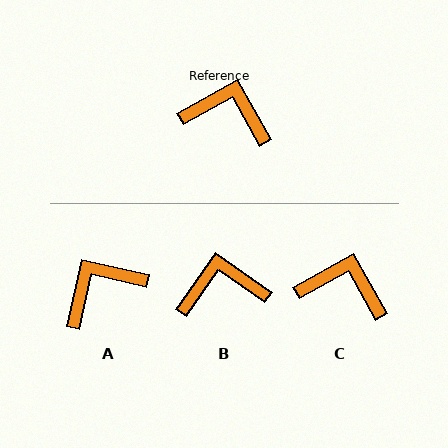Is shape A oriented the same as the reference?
No, it is off by about 48 degrees.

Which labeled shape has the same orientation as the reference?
C.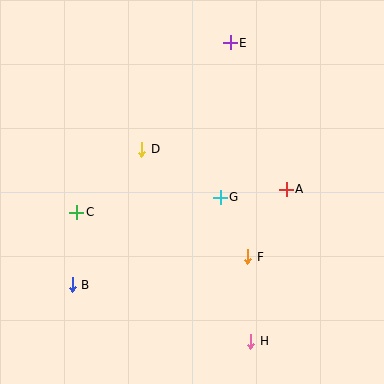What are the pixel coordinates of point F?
Point F is at (248, 257).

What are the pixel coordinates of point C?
Point C is at (77, 212).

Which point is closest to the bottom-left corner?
Point B is closest to the bottom-left corner.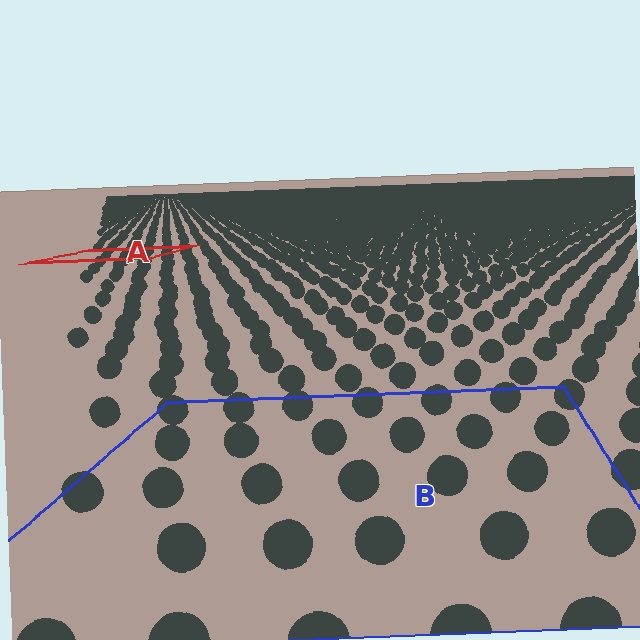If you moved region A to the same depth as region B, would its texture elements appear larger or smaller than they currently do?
They would appear larger. At a closer depth, the same texture elements are projected at a bigger on-screen size.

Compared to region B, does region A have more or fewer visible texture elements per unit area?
Region A has more texture elements per unit area — they are packed more densely because it is farther away.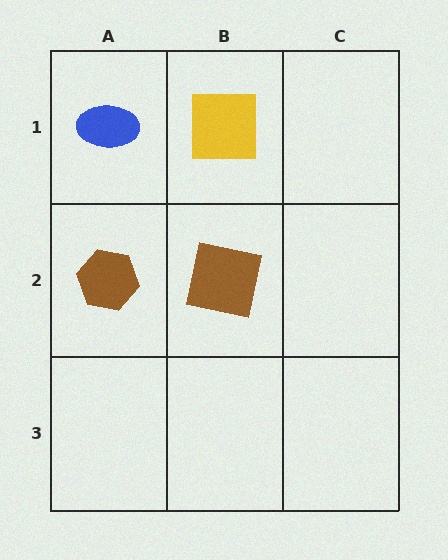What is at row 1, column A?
A blue ellipse.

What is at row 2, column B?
A brown square.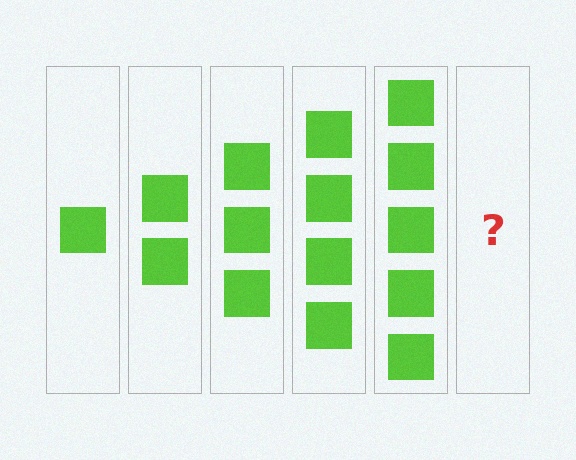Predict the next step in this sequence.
The next step is 6 squares.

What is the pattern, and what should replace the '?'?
The pattern is that each step adds one more square. The '?' should be 6 squares.